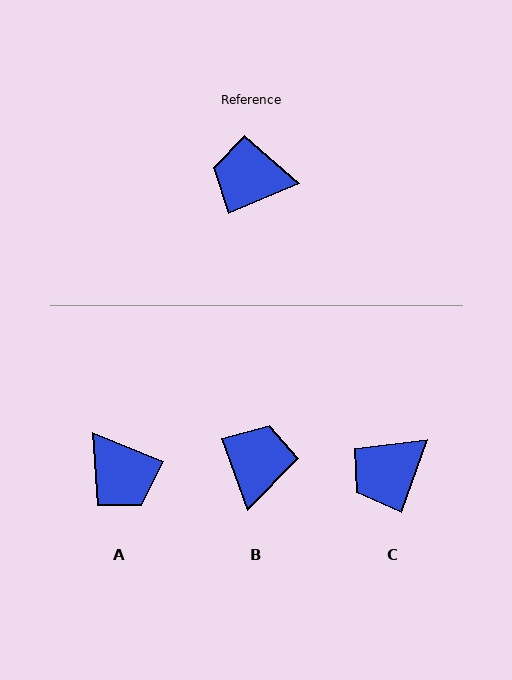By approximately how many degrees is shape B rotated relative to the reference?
Approximately 94 degrees clockwise.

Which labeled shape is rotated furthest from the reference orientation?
A, about 135 degrees away.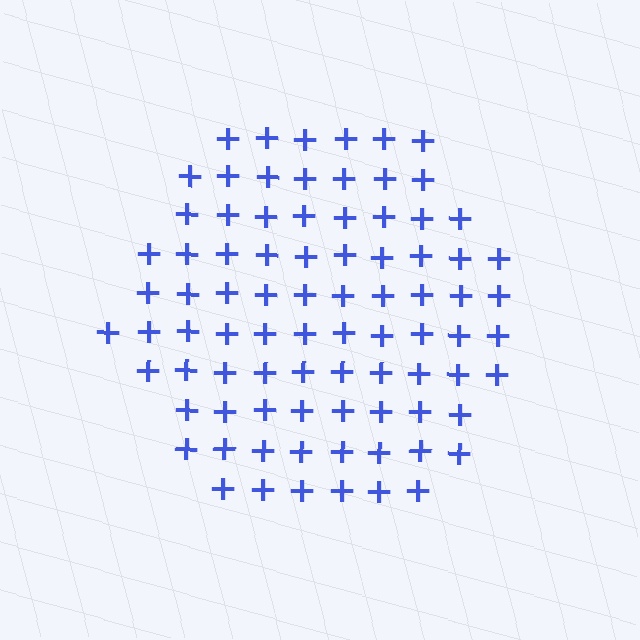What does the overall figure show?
The overall figure shows a hexagon.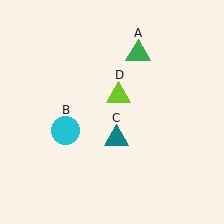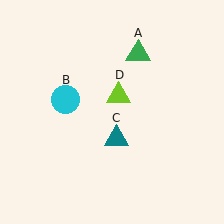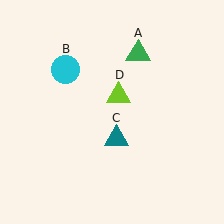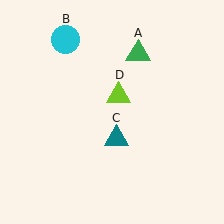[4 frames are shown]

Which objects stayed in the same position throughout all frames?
Green triangle (object A) and teal triangle (object C) and lime triangle (object D) remained stationary.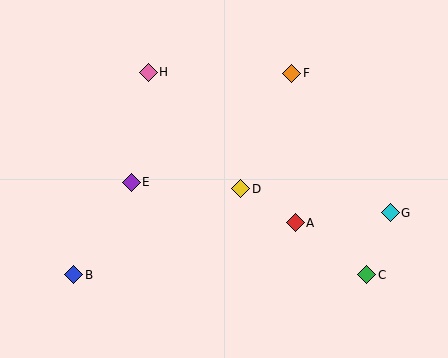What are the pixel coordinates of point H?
Point H is at (148, 72).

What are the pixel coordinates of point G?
Point G is at (390, 213).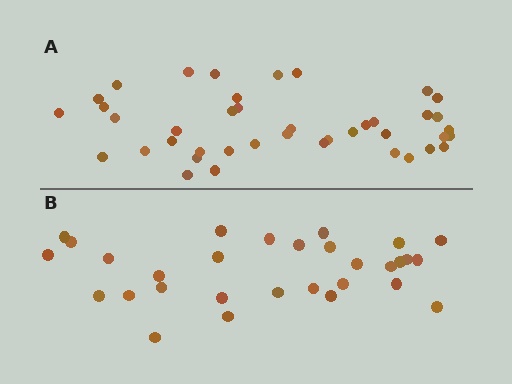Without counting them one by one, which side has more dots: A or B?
Region A (the top region) has more dots.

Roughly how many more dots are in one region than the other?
Region A has roughly 12 or so more dots than region B.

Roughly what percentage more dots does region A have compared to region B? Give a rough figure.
About 35% more.